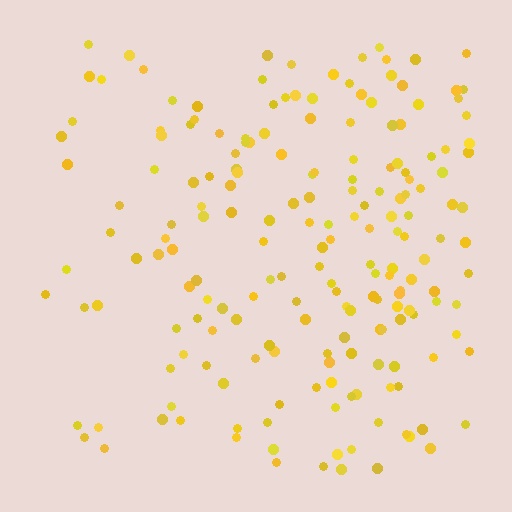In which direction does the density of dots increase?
From left to right, with the right side densest.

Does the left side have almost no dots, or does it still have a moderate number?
Still a moderate number, just noticeably fewer than the right.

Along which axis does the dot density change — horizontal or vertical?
Horizontal.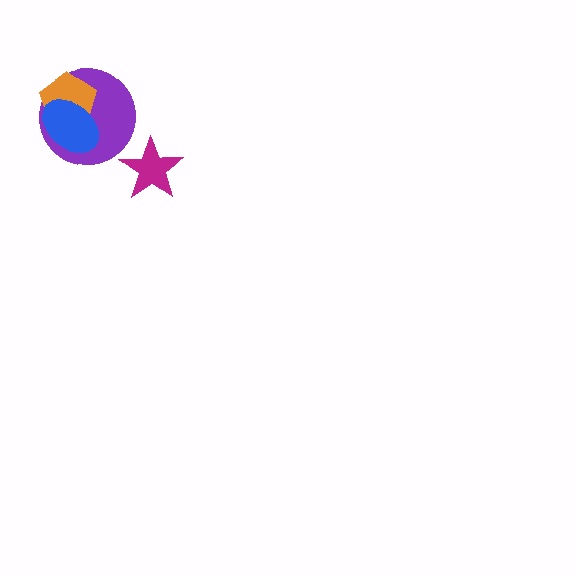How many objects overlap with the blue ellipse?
2 objects overlap with the blue ellipse.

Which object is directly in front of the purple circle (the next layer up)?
The orange pentagon is directly in front of the purple circle.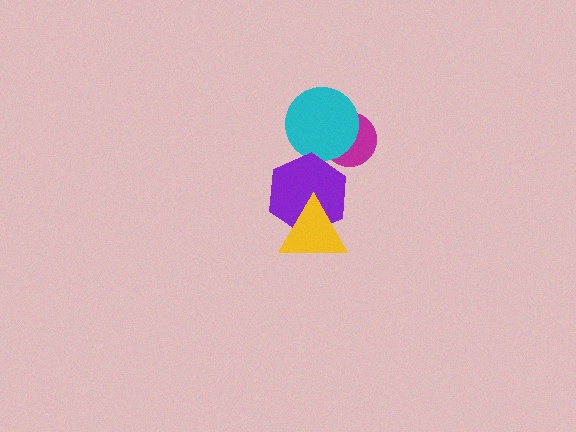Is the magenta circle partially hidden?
Yes, it is partially covered by another shape.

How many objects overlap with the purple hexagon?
1 object overlaps with the purple hexagon.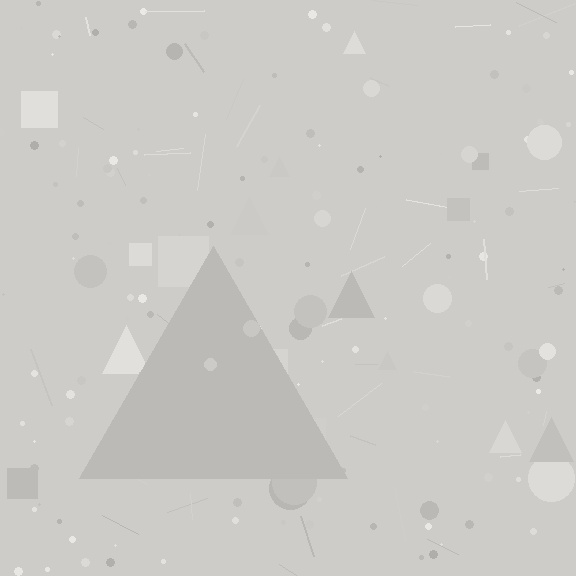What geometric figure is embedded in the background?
A triangle is embedded in the background.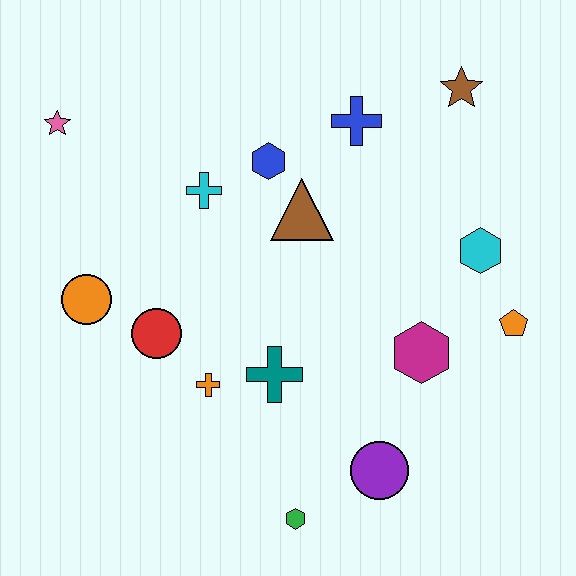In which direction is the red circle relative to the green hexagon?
The red circle is above the green hexagon.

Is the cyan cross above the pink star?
No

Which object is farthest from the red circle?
The brown star is farthest from the red circle.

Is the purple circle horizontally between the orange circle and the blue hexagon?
No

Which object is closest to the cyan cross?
The blue hexagon is closest to the cyan cross.